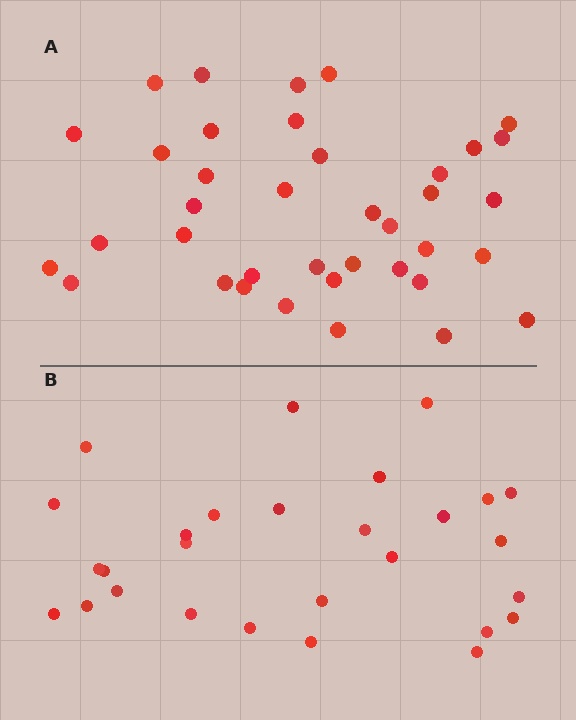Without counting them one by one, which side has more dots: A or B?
Region A (the top region) has more dots.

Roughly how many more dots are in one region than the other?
Region A has roughly 10 or so more dots than region B.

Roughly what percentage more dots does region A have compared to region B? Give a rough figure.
About 35% more.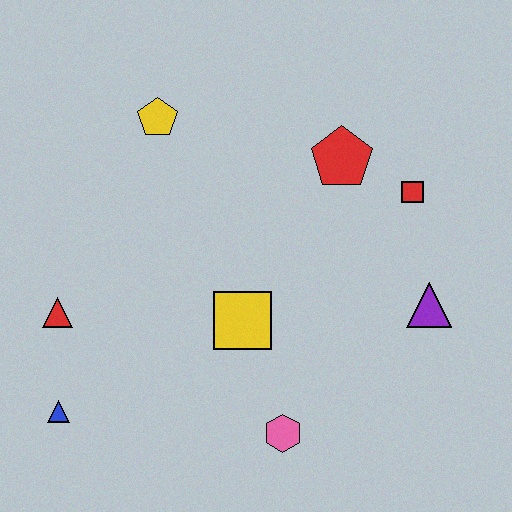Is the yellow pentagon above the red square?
Yes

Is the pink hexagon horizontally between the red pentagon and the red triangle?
Yes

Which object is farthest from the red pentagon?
The blue triangle is farthest from the red pentagon.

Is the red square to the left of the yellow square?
No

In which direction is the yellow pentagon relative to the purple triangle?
The yellow pentagon is to the left of the purple triangle.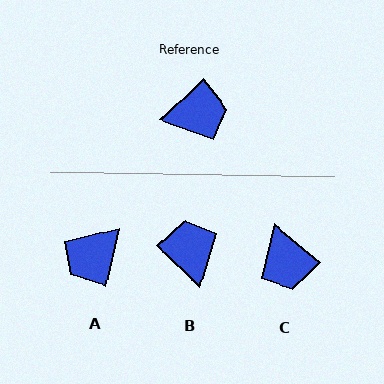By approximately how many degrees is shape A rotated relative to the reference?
Approximately 147 degrees clockwise.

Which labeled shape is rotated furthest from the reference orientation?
A, about 147 degrees away.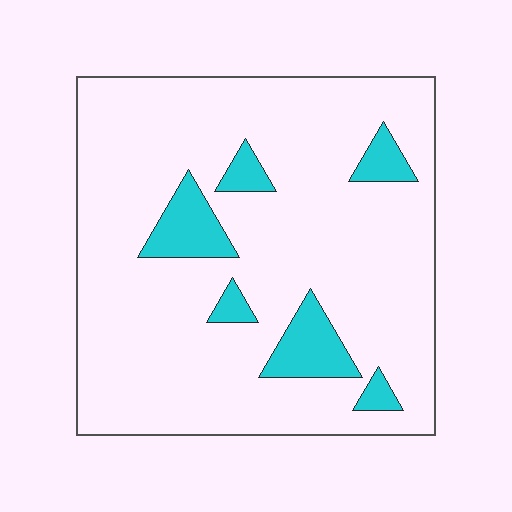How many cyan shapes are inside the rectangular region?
6.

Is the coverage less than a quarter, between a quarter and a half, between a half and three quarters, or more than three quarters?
Less than a quarter.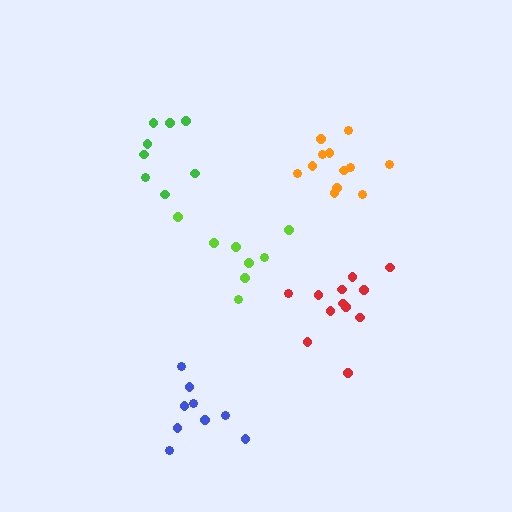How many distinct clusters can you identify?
There are 5 distinct clusters.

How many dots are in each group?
Group 1: 8 dots, Group 2: 8 dots, Group 3: 12 dots, Group 4: 9 dots, Group 5: 12 dots (49 total).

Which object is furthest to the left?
The green cluster is leftmost.